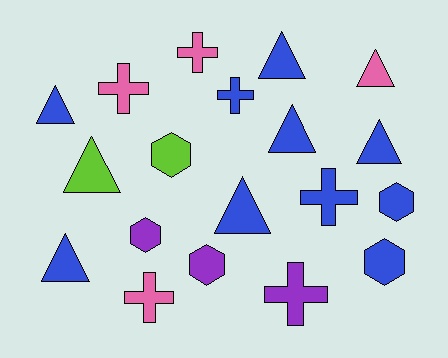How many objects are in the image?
There are 19 objects.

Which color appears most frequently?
Blue, with 10 objects.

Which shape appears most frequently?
Triangle, with 8 objects.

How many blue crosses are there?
There are 2 blue crosses.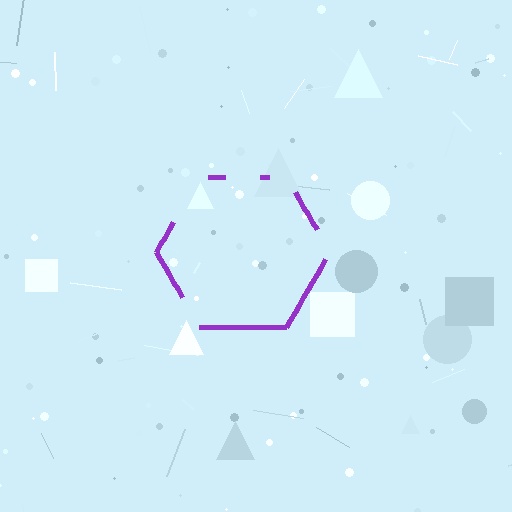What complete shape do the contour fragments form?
The contour fragments form a hexagon.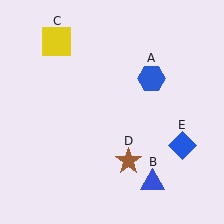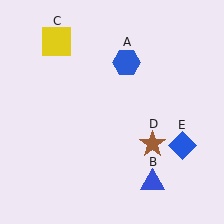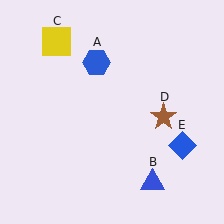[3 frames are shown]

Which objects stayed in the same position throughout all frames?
Blue triangle (object B) and yellow square (object C) and blue diamond (object E) remained stationary.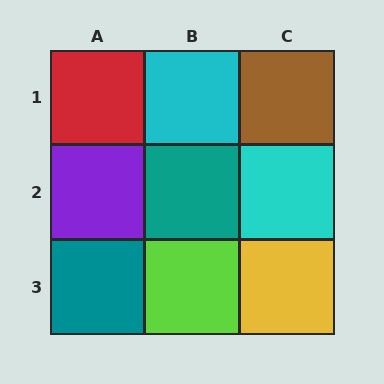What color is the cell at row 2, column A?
Purple.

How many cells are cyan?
2 cells are cyan.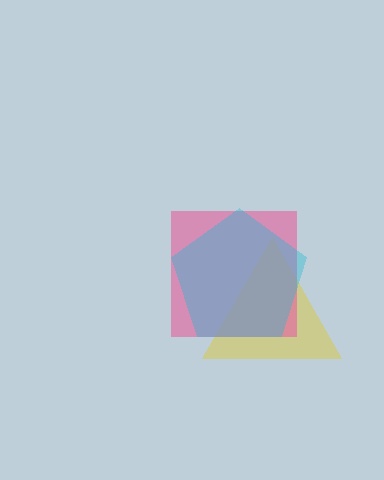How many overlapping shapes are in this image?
There are 3 overlapping shapes in the image.